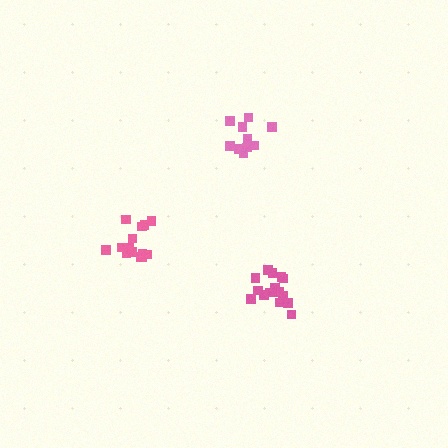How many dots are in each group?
Group 1: 10 dots, Group 2: 15 dots, Group 3: 15 dots (40 total).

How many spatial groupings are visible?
There are 3 spatial groupings.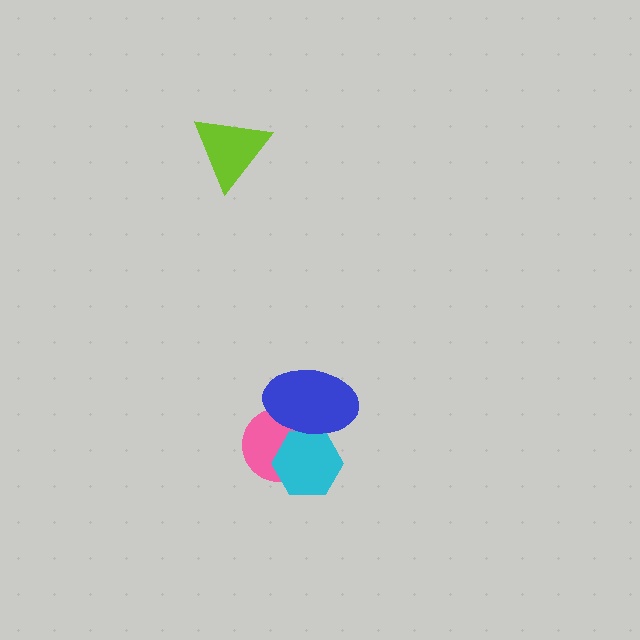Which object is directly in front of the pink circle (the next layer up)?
The cyan hexagon is directly in front of the pink circle.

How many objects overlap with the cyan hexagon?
2 objects overlap with the cyan hexagon.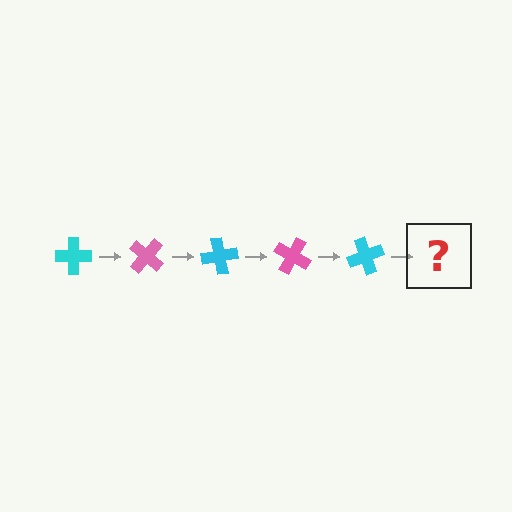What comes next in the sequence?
The next element should be a pink cross, rotated 200 degrees from the start.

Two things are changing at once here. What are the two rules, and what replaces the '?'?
The two rules are that it rotates 40 degrees each step and the color cycles through cyan and pink. The '?' should be a pink cross, rotated 200 degrees from the start.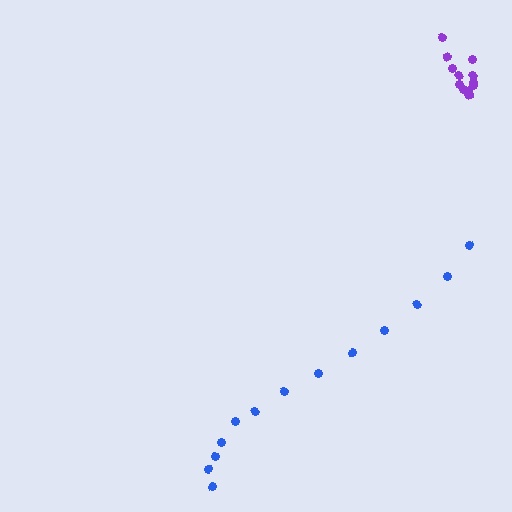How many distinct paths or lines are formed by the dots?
There are 2 distinct paths.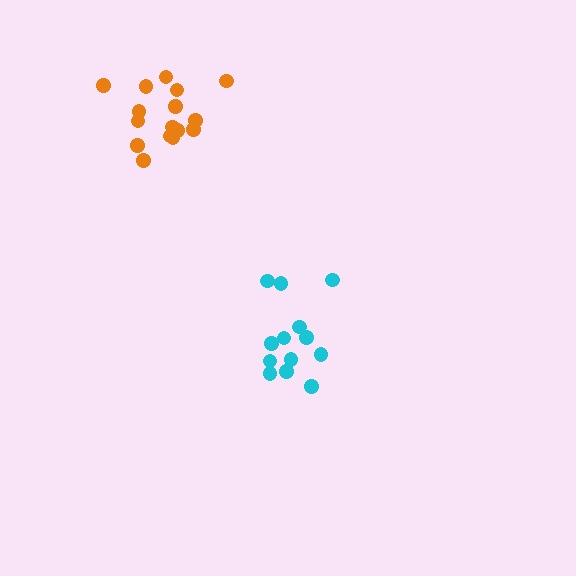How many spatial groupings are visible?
There are 2 spatial groupings.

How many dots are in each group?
Group 1: 13 dots, Group 2: 16 dots (29 total).